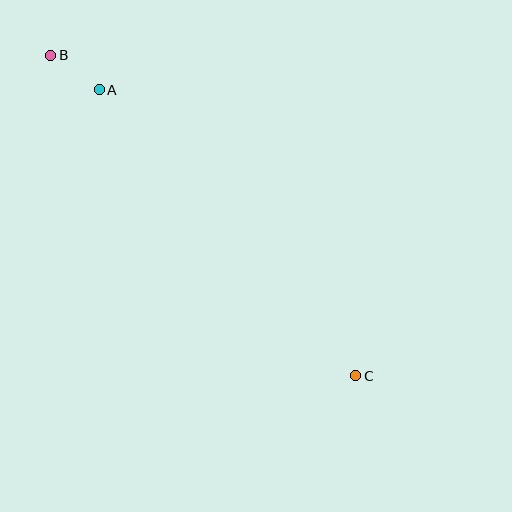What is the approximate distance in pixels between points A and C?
The distance between A and C is approximately 384 pixels.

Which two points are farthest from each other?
Points B and C are farthest from each other.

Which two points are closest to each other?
Points A and B are closest to each other.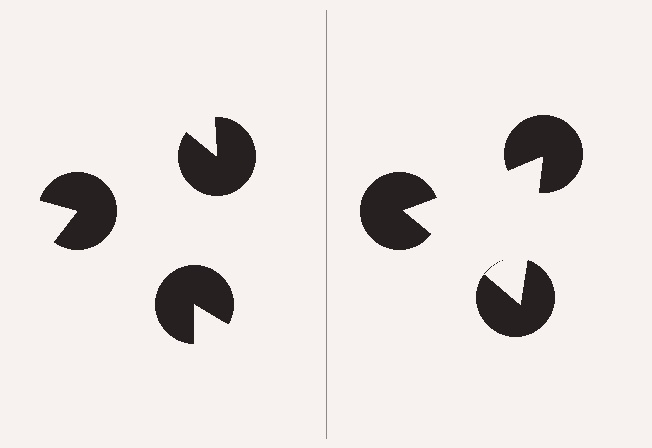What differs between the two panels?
The pac-man discs are positioned identically on both sides; only the wedge orientations differ. On the right they align to a triangle; on the left they are misaligned.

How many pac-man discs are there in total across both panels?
6 — 3 on each side.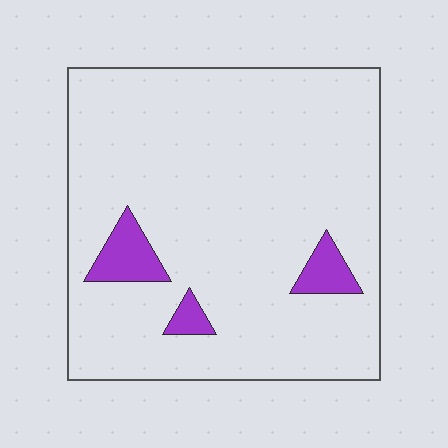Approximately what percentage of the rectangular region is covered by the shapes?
Approximately 5%.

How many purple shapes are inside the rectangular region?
3.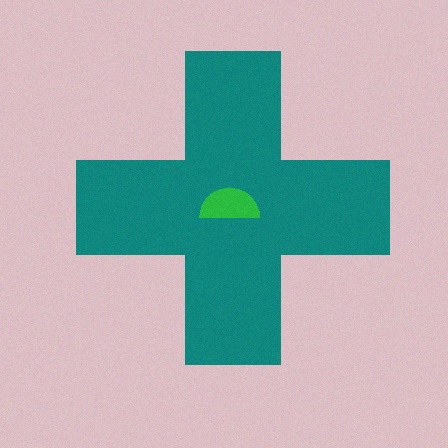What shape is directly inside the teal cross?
The green semicircle.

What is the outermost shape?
The teal cross.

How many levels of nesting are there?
2.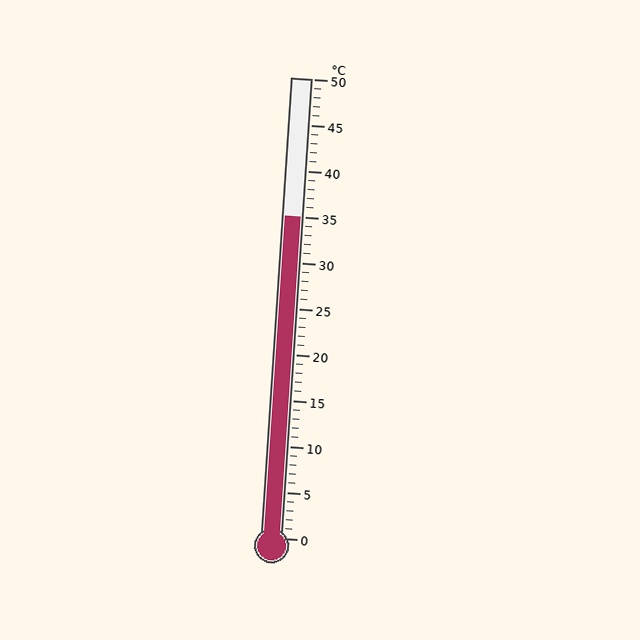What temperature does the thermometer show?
The thermometer shows approximately 35°C.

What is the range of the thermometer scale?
The thermometer scale ranges from 0°C to 50°C.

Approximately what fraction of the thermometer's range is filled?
The thermometer is filled to approximately 70% of its range.